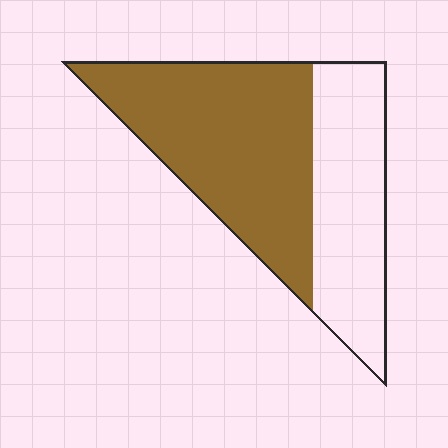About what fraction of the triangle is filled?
About three fifths (3/5).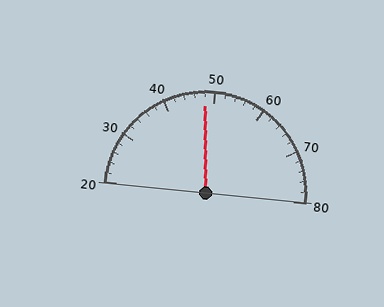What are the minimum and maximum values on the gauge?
The gauge ranges from 20 to 80.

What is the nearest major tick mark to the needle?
The nearest major tick mark is 50.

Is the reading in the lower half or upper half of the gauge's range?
The reading is in the lower half of the range (20 to 80).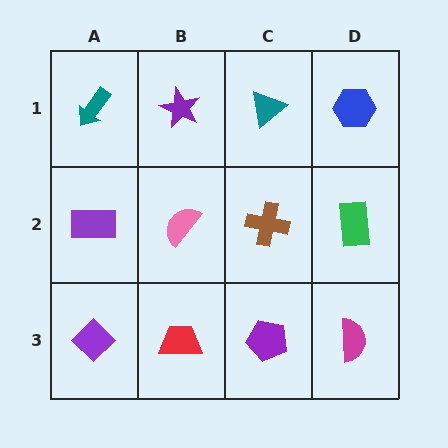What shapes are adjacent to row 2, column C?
A teal triangle (row 1, column C), a purple pentagon (row 3, column C), a pink semicircle (row 2, column B), a green rectangle (row 2, column D).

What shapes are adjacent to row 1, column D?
A green rectangle (row 2, column D), a teal triangle (row 1, column C).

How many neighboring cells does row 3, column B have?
3.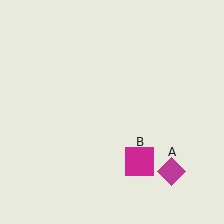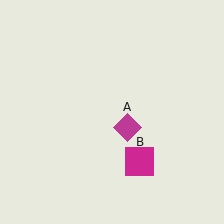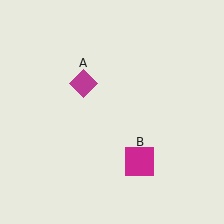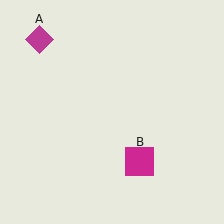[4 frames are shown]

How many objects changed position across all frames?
1 object changed position: magenta diamond (object A).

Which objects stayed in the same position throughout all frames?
Magenta square (object B) remained stationary.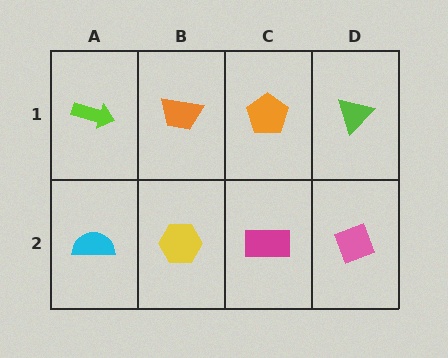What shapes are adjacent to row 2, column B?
An orange trapezoid (row 1, column B), a cyan semicircle (row 2, column A), a magenta rectangle (row 2, column C).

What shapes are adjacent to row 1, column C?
A magenta rectangle (row 2, column C), an orange trapezoid (row 1, column B), a lime triangle (row 1, column D).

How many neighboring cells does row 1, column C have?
3.